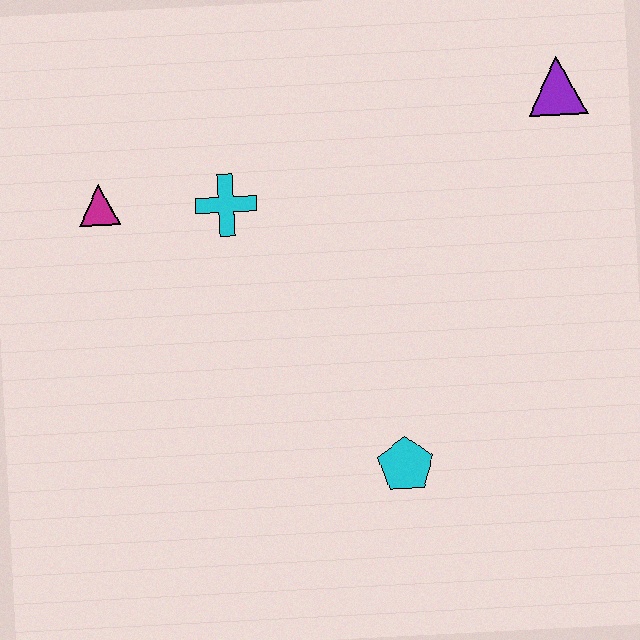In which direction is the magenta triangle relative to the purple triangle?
The magenta triangle is to the left of the purple triangle.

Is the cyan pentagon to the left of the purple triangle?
Yes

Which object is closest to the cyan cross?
The magenta triangle is closest to the cyan cross.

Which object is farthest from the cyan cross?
The purple triangle is farthest from the cyan cross.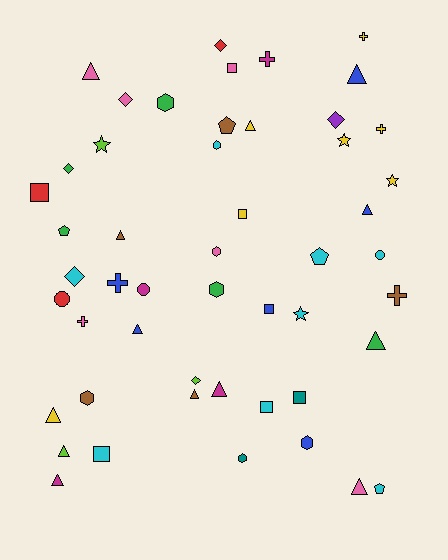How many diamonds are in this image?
There are 6 diamonds.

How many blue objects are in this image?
There are 6 blue objects.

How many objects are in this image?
There are 50 objects.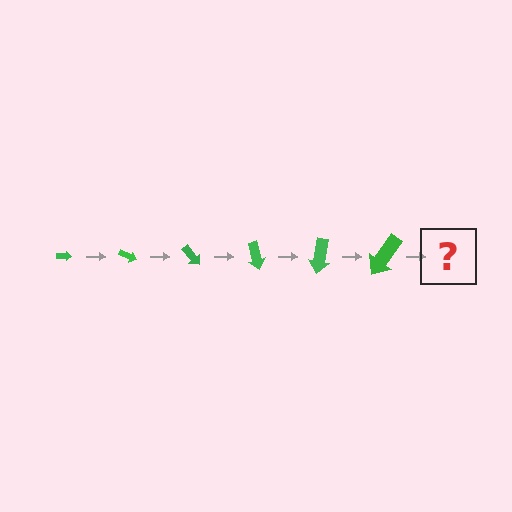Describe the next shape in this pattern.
It should be an arrow, larger than the previous one and rotated 150 degrees from the start.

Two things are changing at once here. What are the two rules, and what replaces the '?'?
The two rules are that the arrow grows larger each step and it rotates 25 degrees each step. The '?' should be an arrow, larger than the previous one and rotated 150 degrees from the start.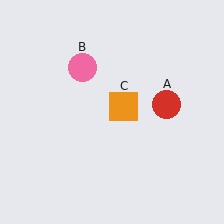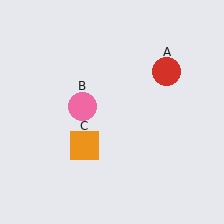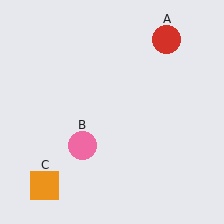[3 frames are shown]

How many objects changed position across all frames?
3 objects changed position: red circle (object A), pink circle (object B), orange square (object C).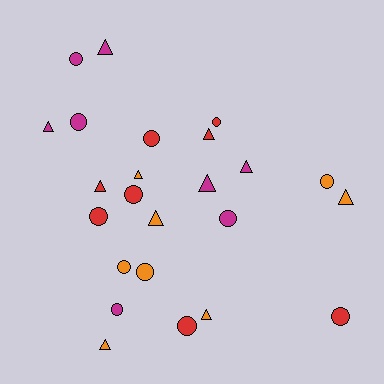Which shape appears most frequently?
Circle, with 13 objects.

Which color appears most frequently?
Magenta, with 8 objects.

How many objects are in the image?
There are 24 objects.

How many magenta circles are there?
There are 4 magenta circles.